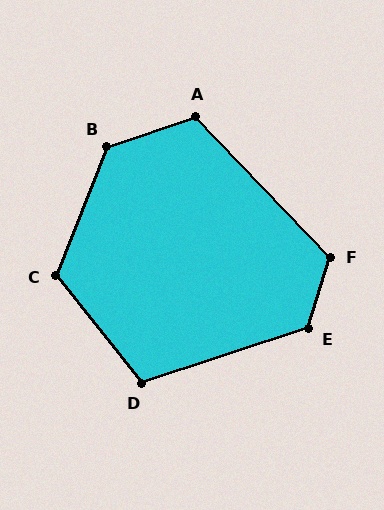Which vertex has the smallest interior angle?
D, at approximately 110 degrees.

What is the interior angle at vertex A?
Approximately 115 degrees (obtuse).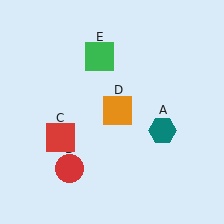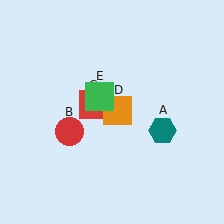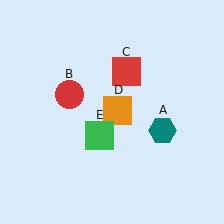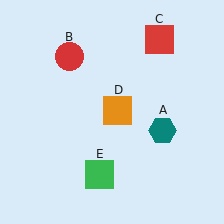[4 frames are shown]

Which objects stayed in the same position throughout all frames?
Teal hexagon (object A) and orange square (object D) remained stationary.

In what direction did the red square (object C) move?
The red square (object C) moved up and to the right.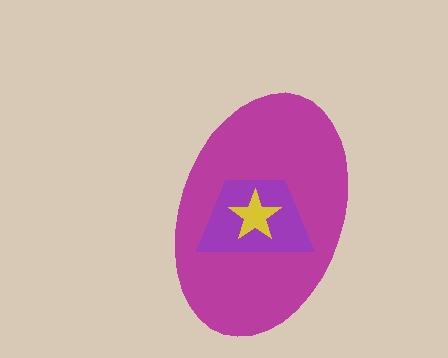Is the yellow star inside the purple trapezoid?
Yes.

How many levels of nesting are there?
3.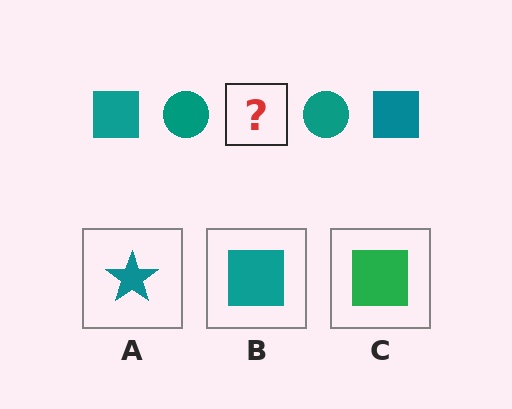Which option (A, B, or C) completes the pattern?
B.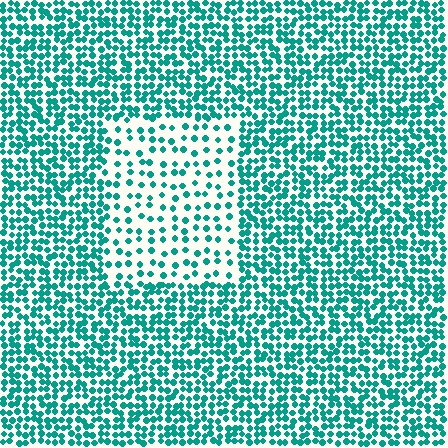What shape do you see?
I see a rectangle.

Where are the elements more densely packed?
The elements are more densely packed outside the rectangle boundary.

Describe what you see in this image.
The image contains small teal elements arranged at two different densities. A rectangle-shaped region is visible where the elements are less densely packed than the surrounding area.